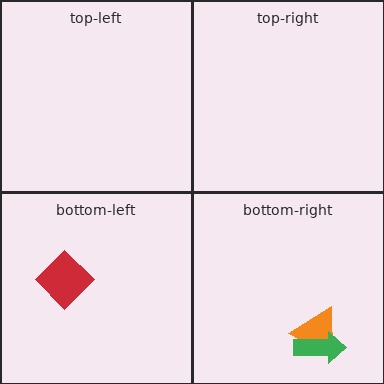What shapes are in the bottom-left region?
The red diamond.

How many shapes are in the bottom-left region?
1.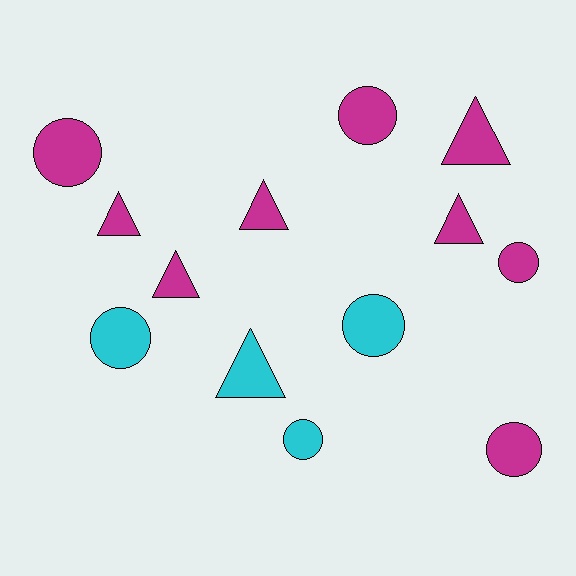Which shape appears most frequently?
Circle, with 7 objects.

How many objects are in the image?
There are 13 objects.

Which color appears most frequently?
Magenta, with 9 objects.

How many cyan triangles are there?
There is 1 cyan triangle.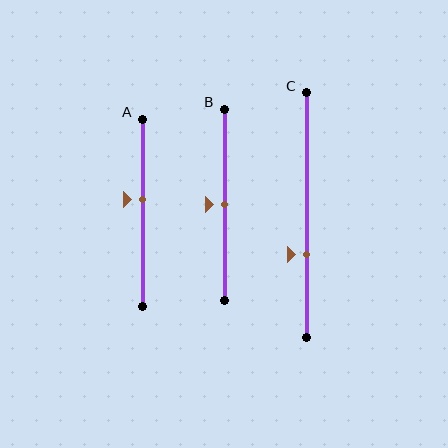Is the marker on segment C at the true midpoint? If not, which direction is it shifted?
No, the marker on segment C is shifted downward by about 16% of the segment length.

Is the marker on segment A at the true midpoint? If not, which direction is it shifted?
No, the marker on segment A is shifted upward by about 7% of the segment length.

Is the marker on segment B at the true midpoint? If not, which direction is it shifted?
Yes, the marker on segment B is at the true midpoint.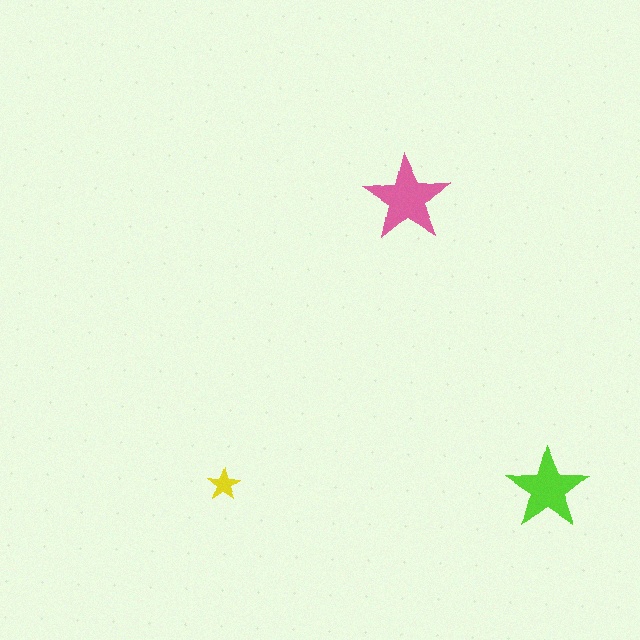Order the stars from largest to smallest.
the pink one, the lime one, the yellow one.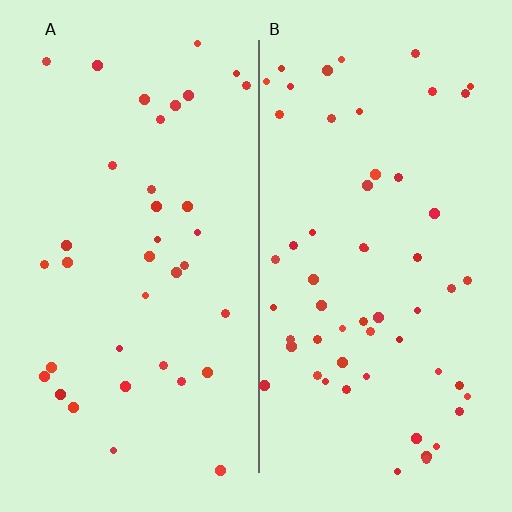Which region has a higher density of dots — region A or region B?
B (the right).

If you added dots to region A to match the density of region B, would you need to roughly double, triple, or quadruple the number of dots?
Approximately double.